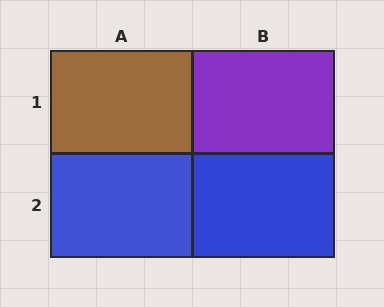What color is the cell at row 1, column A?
Brown.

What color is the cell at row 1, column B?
Purple.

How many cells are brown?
1 cell is brown.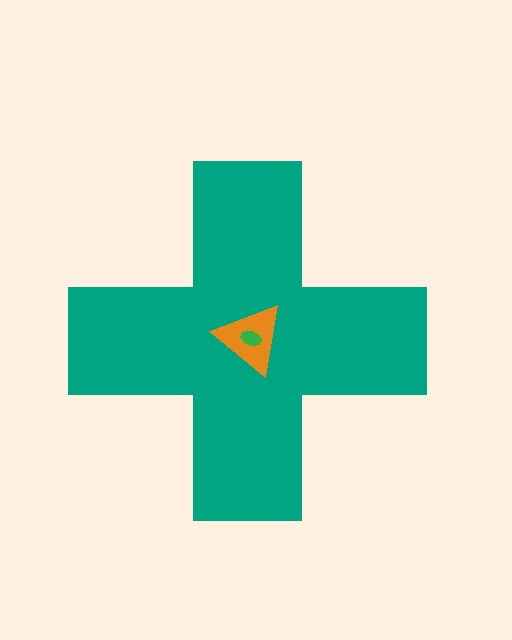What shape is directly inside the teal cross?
The orange triangle.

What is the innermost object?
The green ellipse.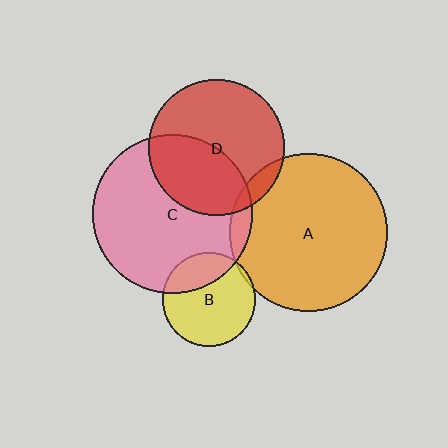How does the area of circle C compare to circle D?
Approximately 1.4 times.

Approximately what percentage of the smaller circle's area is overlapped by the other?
Approximately 5%.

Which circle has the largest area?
Circle C (pink).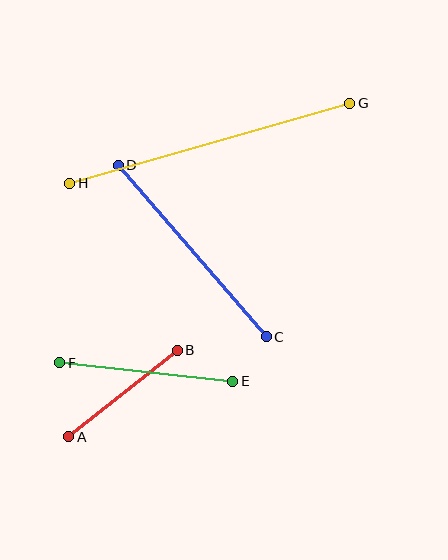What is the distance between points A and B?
The distance is approximately 139 pixels.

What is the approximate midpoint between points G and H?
The midpoint is at approximately (210, 143) pixels.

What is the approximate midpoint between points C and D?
The midpoint is at approximately (192, 251) pixels.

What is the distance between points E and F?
The distance is approximately 174 pixels.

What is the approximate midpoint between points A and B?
The midpoint is at approximately (123, 393) pixels.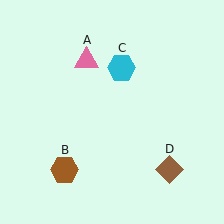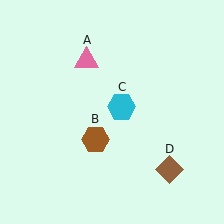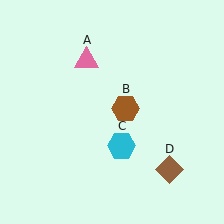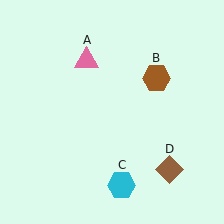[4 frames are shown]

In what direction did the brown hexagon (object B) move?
The brown hexagon (object B) moved up and to the right.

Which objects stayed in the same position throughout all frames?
Pink triangle (object A) and brown diamond (object D) remained stationary.